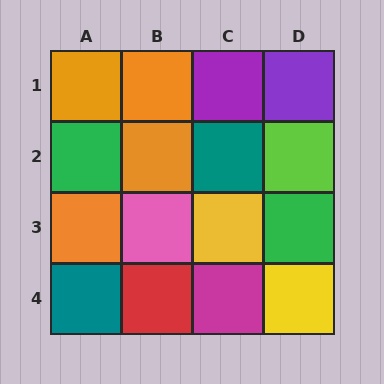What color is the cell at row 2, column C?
Teal.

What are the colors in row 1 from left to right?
Orange, orange, purple, purple.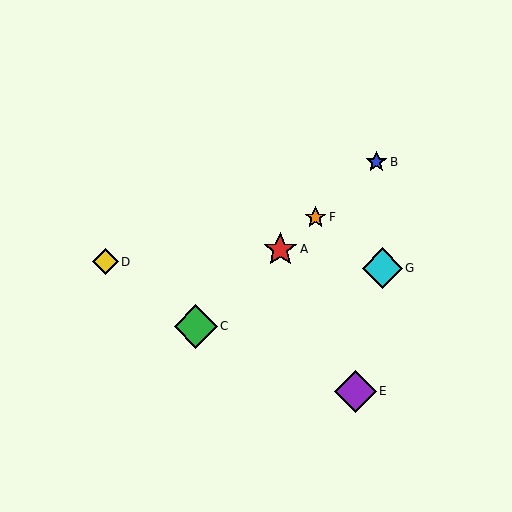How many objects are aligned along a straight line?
4 objects (A, B, C, F) are aligned along a straight line.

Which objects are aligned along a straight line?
Objects A, B, C, F are aligned along a straight line.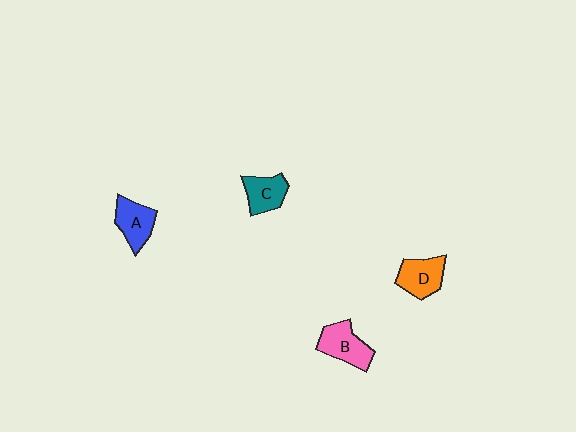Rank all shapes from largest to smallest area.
From largest to smallest: B (pink), D (orange), A (blue), C (teal).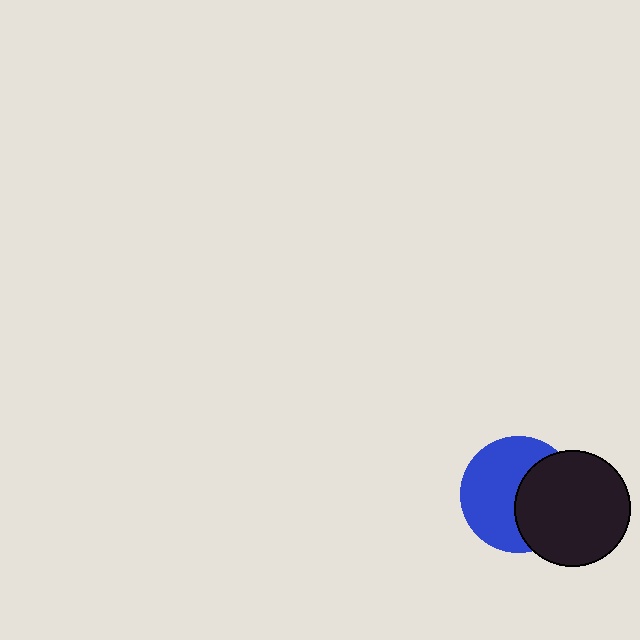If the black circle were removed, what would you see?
You would see the complete blue circle.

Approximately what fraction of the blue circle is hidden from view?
Roughly 42% of the blue circle is hidden behind the black circle.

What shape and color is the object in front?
The object in front is a black circle.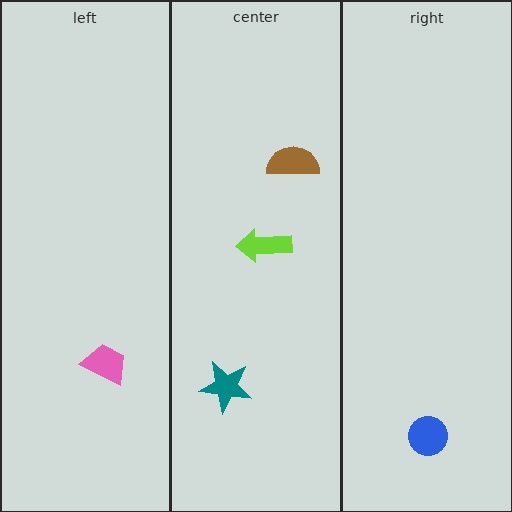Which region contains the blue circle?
The right region.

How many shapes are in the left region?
1.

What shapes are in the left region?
The pink trapezoid.